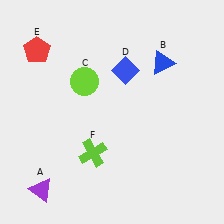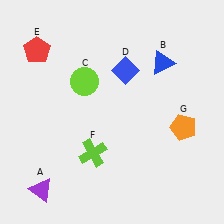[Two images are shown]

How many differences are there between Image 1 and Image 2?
There is 1 difference between the two images.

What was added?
An orange pentagon (G) was added in Image 2.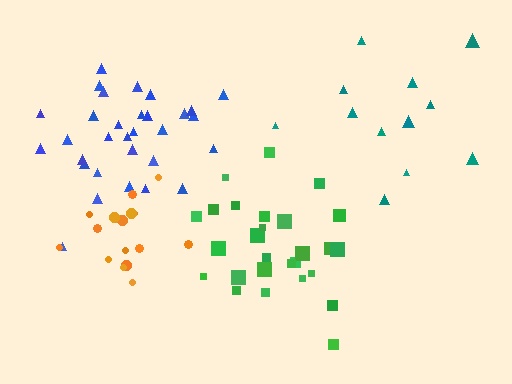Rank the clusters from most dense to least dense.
blue, green, orange, teal.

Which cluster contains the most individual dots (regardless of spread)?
Blue (31).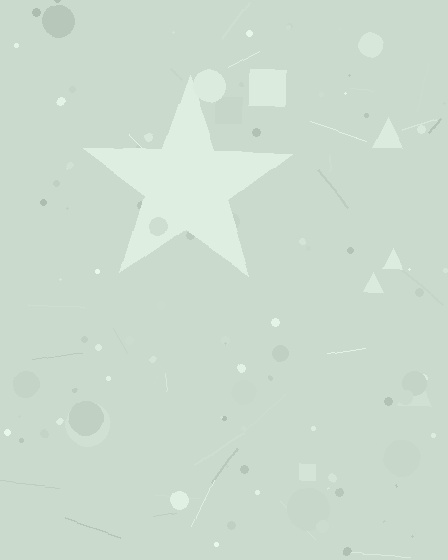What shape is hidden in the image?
A star is hidden in the image.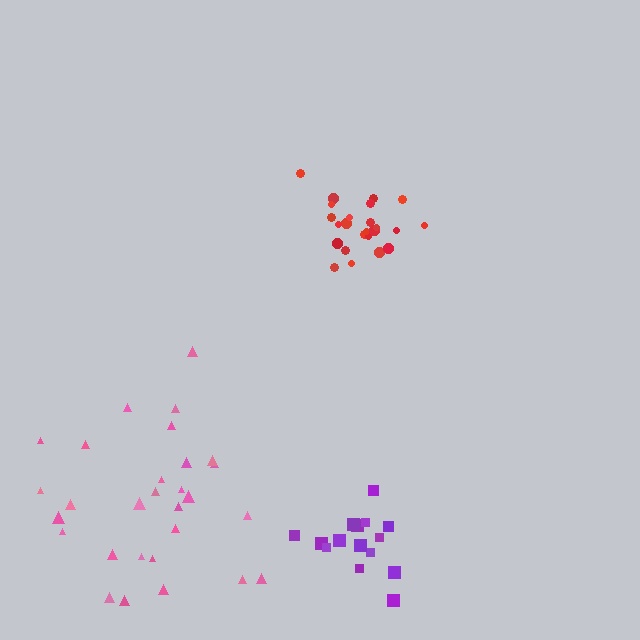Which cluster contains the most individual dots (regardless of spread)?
Pink (29).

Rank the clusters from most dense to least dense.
red, purple, pink.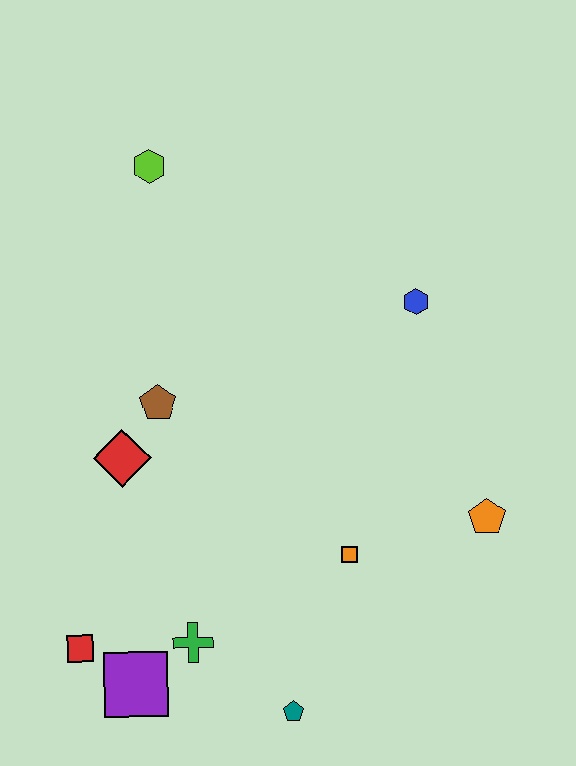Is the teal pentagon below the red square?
Yes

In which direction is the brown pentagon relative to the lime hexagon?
The brown pentagon is below the lime hexagon.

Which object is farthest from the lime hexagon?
The teal pentagon is farthest from the lime hexagon.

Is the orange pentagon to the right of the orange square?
Yes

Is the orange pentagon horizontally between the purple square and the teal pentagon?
No